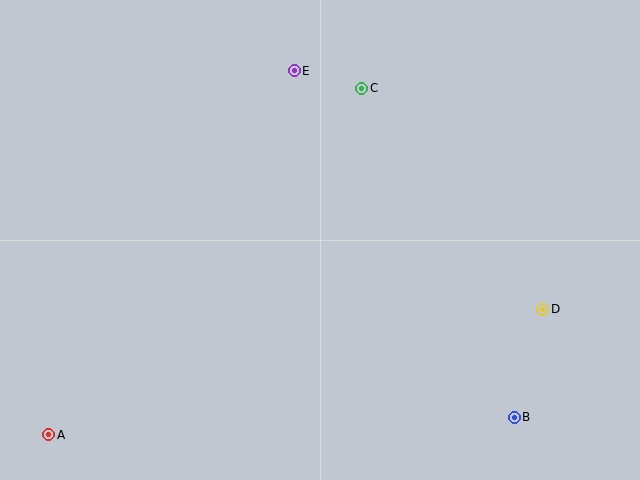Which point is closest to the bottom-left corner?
Point A is closest to the bottom-left corner.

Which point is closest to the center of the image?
Point C at (362, 88) is closest to the center.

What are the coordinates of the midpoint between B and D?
The midpoint between B and D is at (529, 363).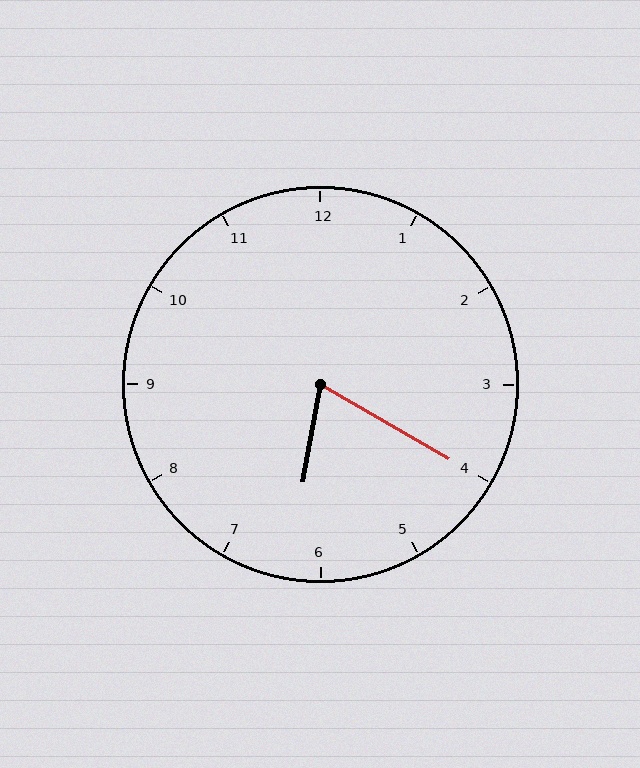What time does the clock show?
6:20.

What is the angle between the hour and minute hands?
Approximately 70 degrees.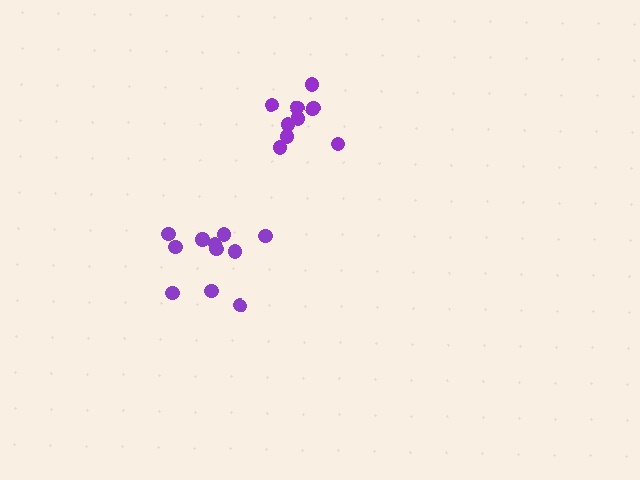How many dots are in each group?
Group 1: 9 dots, Group 2: 11 dots (20 total).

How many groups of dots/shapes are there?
There are 2 groups.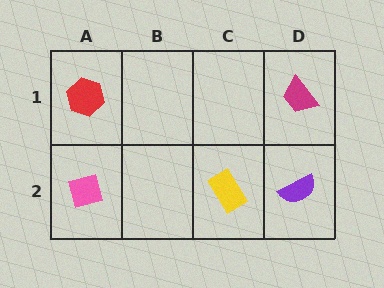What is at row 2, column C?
A yellow rectangle.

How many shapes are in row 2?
3 shapes.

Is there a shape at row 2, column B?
No, that cell is empty.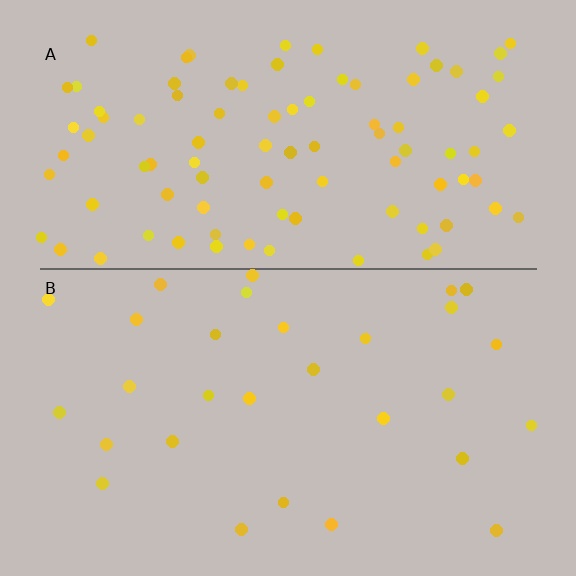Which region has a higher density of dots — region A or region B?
A (the top).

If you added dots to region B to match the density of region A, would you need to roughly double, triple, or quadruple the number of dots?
Approximately triple.